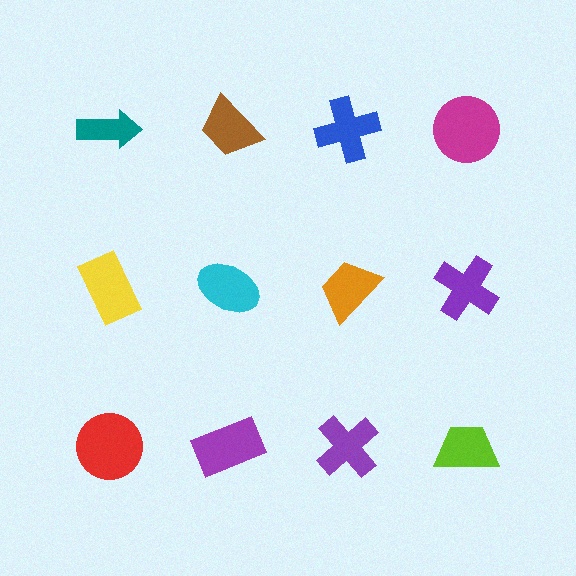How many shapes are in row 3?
4 shapes.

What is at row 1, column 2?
A brown trapezoid.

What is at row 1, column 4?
A magenta circle.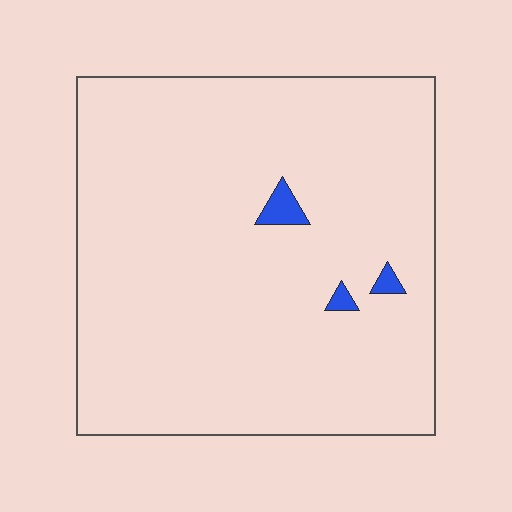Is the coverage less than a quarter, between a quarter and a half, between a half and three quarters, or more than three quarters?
Less than a quarter.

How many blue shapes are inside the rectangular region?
3.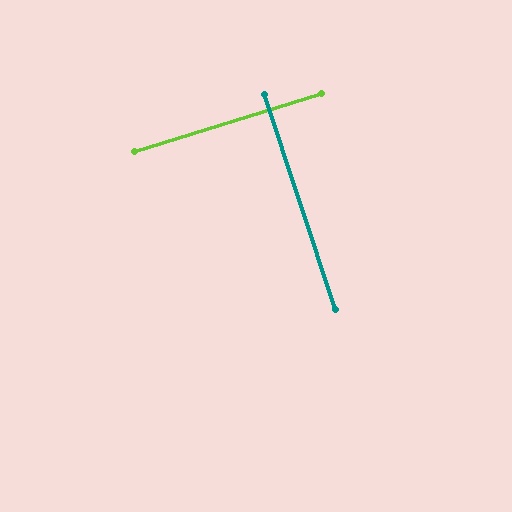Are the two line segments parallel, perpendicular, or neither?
Perpendicular — they meet at approximately 89°.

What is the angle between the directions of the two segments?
Approximately 89 degrees.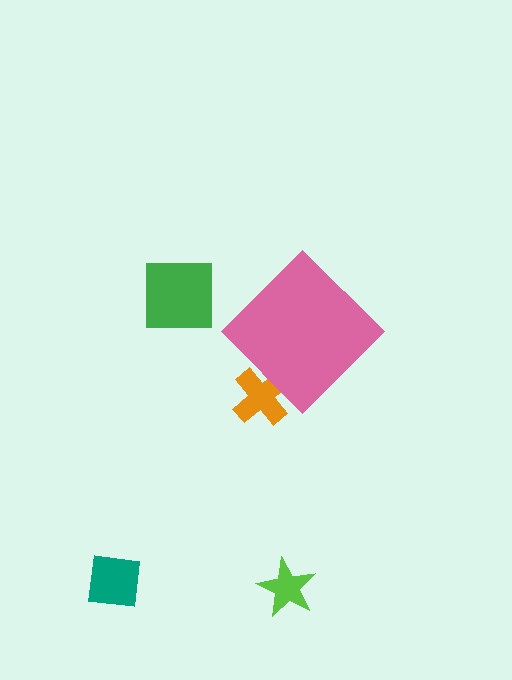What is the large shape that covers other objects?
A pink diamond.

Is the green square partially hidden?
No, the green square is fully visible.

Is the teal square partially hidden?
No, the teal square is fully visible.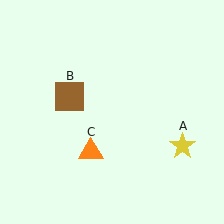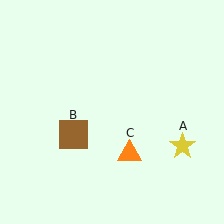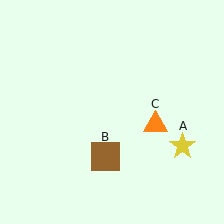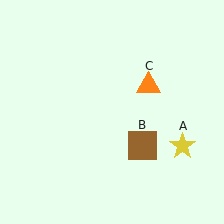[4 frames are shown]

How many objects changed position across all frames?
2 objects changed position: brown square (object B), orange triangle (object C).